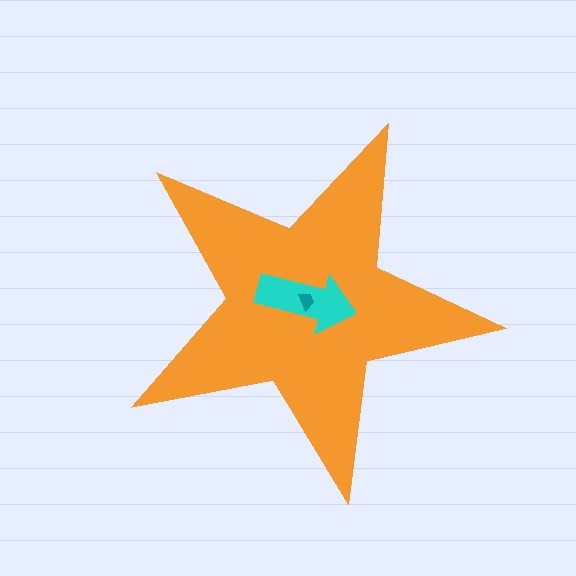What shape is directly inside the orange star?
The cyan arrow.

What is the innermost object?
The teal trapezoid.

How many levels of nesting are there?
3.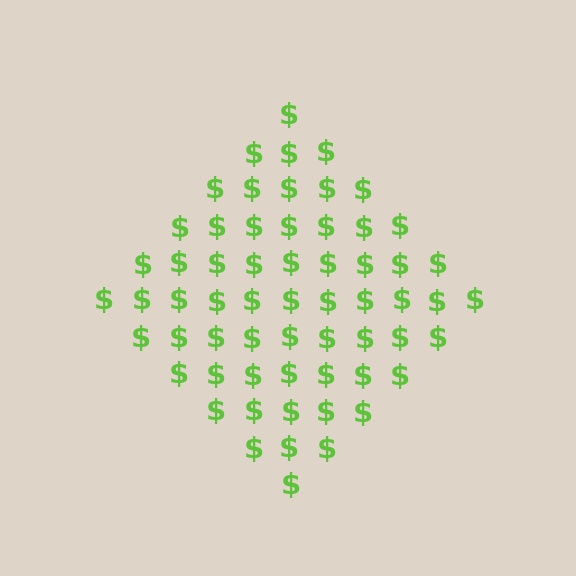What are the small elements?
The small elements are dollar signs.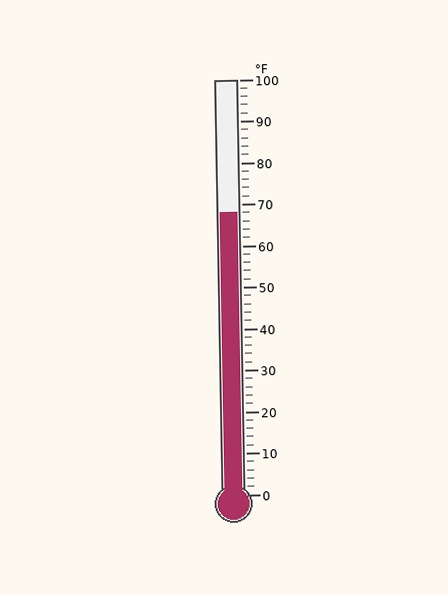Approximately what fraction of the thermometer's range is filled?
The thermometer is filled to approximately 70% of its range.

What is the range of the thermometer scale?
The thermometer scale ranges from 0°F to 100°F.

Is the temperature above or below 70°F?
The temperature is below 70°F.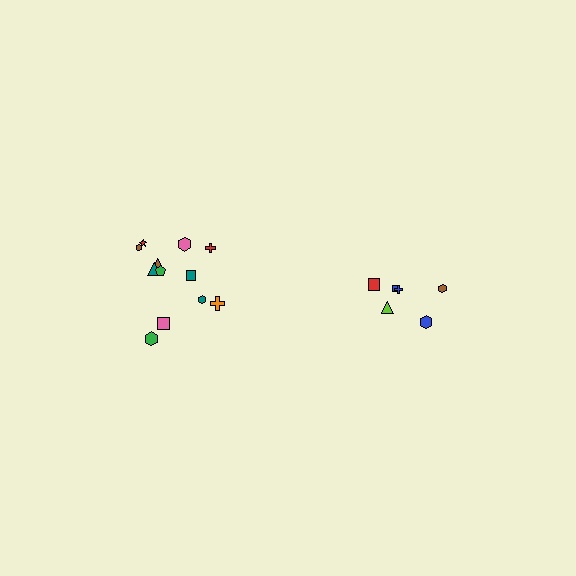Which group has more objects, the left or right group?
The left group.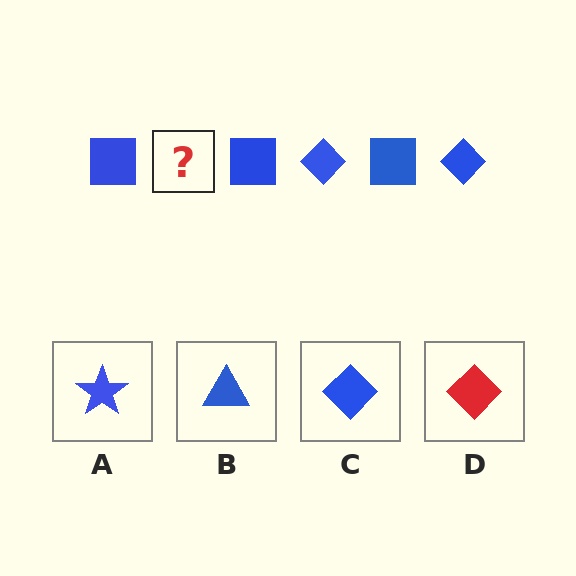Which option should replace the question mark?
Option C.